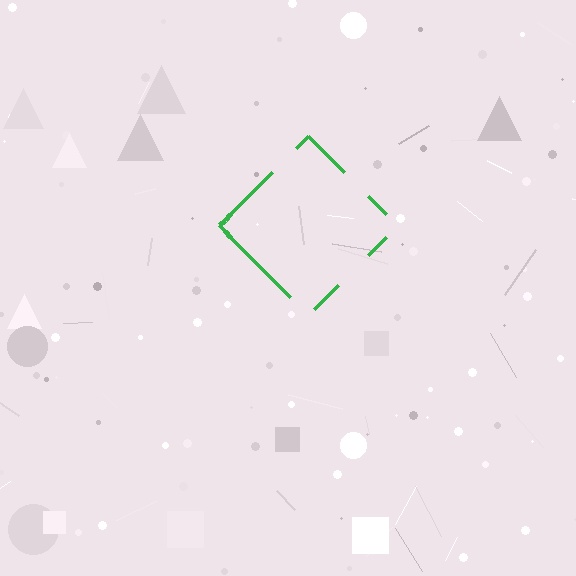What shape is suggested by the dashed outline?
The dashed outline suggests a diamond.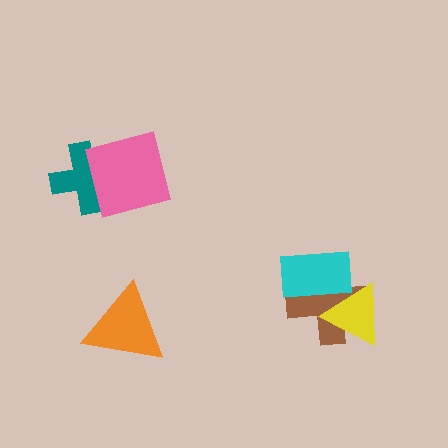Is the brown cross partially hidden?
Yes, it is partially covered by another shape.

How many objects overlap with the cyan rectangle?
2 objects overlap with the cyan rectangle.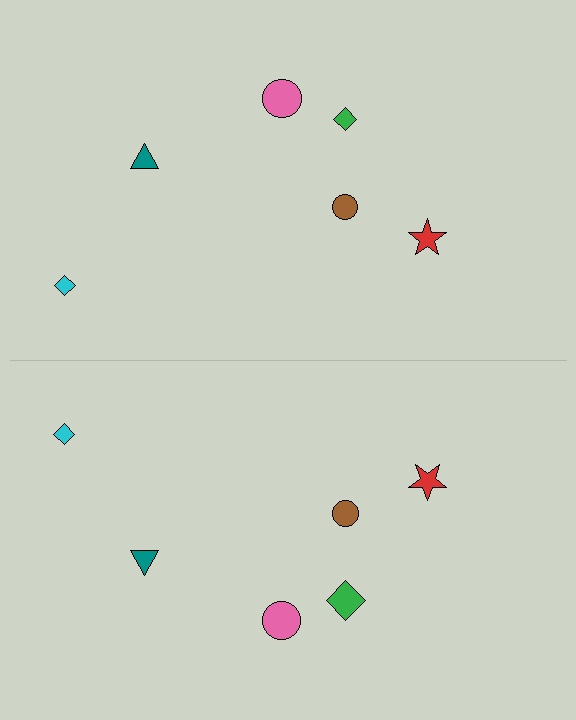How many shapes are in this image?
There are 12 shapes in this image.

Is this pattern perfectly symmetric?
No, the pattern is not perfectly symmetric. The green diamond on the bottom side has a different size than its mirror counterpart.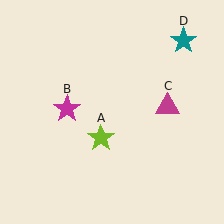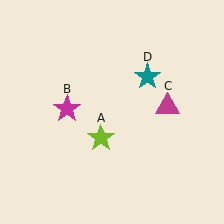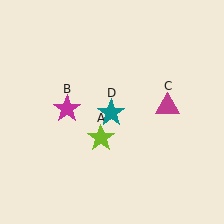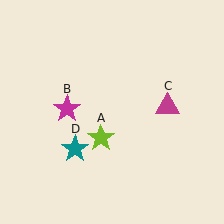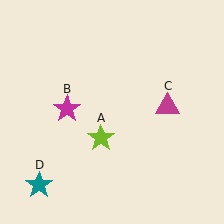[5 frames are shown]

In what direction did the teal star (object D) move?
The teal star (object D) moved down and to the left.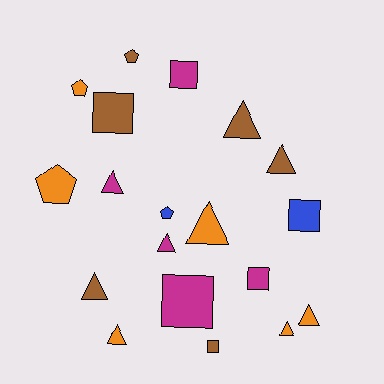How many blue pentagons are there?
There is 1 blue pentagon.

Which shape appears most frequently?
Triangle, with 9 objects.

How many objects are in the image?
There are 19 objects.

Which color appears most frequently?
Brown, with 6 objects.